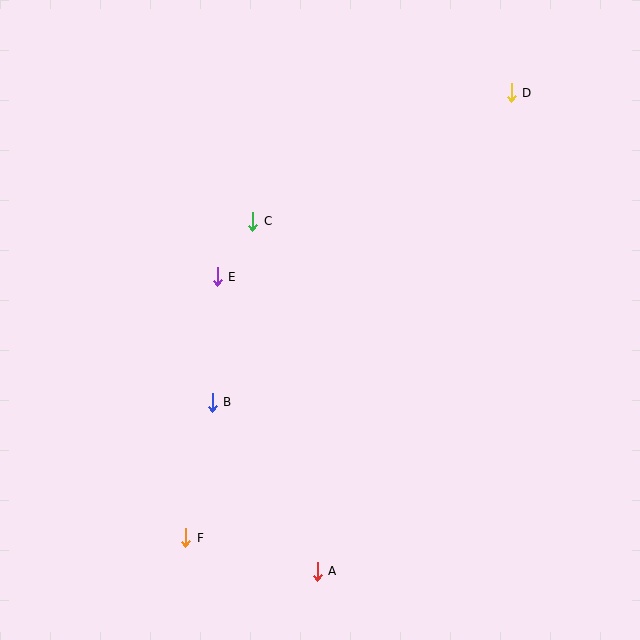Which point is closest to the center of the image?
Point E at (217, 277) is closest to the center.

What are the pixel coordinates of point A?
Point A is at (317, 571).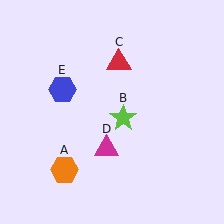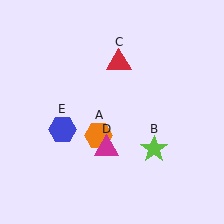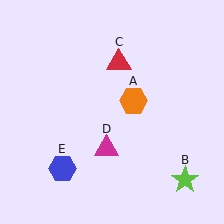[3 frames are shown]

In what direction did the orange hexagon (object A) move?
The orange hexagon (object A) moved up and to the right.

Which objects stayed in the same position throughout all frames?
Red triangle (object C) and magenta triangle (object D) remained stationary.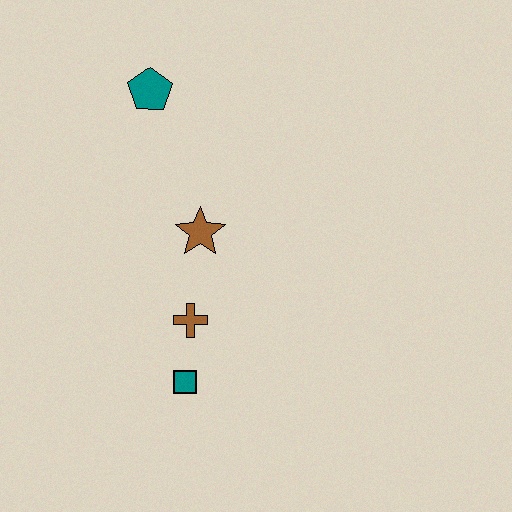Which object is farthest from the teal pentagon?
The teal square is farthest from the teal pentagon.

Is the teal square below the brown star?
Yes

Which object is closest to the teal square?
The brown cross is closest to the teal square.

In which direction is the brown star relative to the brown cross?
The brown star is above the brown cross.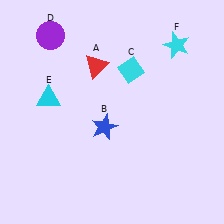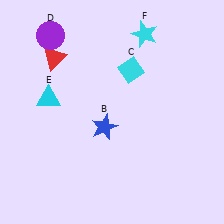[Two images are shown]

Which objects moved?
The objects that moved are: the red triangle (A), the cyan star (F).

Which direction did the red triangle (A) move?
The red triangle (A) moved left.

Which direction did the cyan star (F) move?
The cyan star (F) moved left.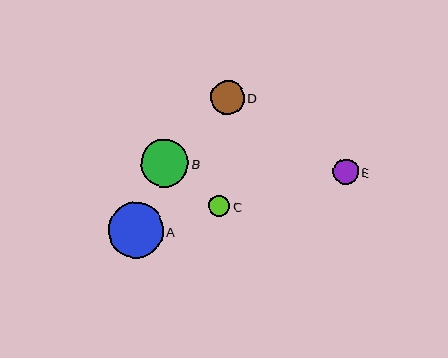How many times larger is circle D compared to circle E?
Circle D is approximately 1.3 times the size of circle E.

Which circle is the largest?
Circle A is the largest with a size of approximately 55 pixels.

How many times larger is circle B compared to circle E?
Circle B is approximately 1.9 times the size of circle E.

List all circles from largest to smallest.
From largest to smallest: A, B, D, E, C.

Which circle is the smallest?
Circle C is the smallest with a size of approximately 22 pixels.